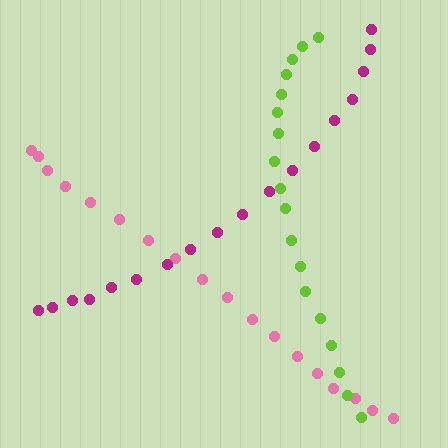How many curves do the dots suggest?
There are 3 distinct paths.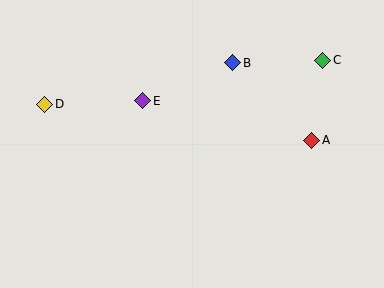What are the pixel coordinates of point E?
Point E is at (143, 101).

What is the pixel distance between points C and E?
The distance between C and E is 185 pixels.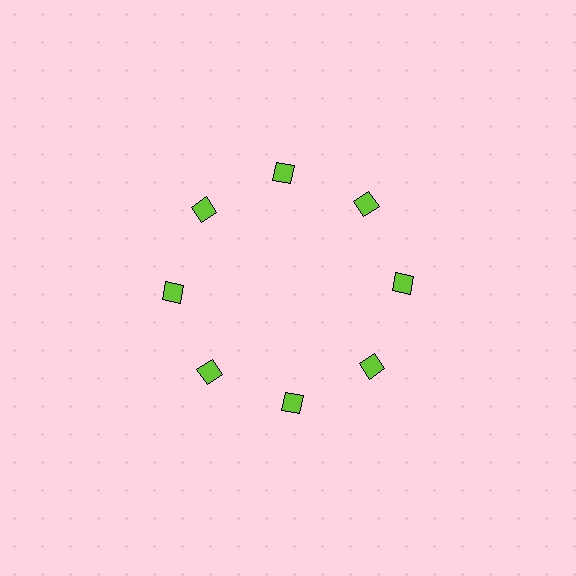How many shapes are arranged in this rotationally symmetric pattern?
There are 8 shapes, arranged in 8 groups of 1.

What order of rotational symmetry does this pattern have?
This pattern has 8-fold rotational symmetry.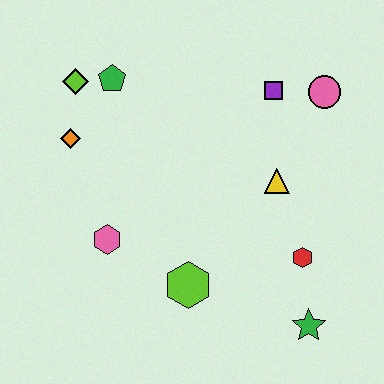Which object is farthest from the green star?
The lime diamond is farthest from the green star.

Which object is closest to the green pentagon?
The lime diamond is closest to the green pentagon.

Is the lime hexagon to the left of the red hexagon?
Yes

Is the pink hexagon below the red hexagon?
No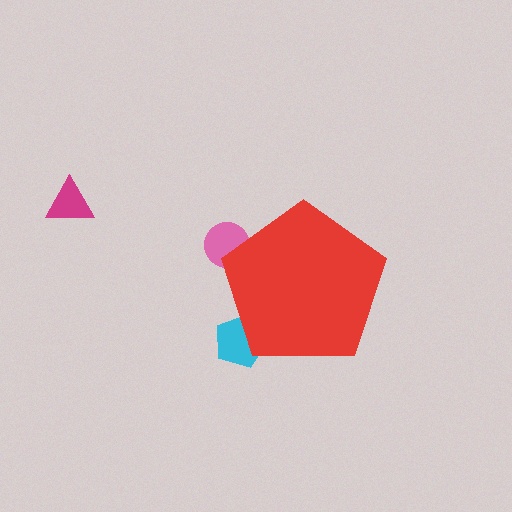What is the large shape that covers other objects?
A red pentagon.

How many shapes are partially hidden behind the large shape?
2 shapes are partially hidden.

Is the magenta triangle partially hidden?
No, the magenta triangle is fully visible.